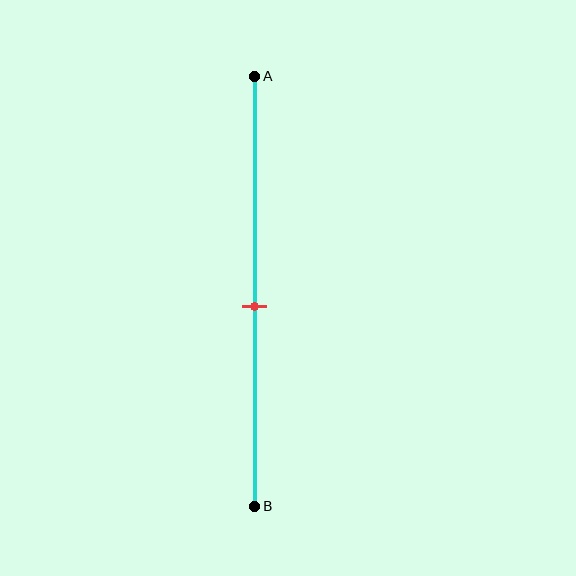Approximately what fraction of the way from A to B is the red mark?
The red mark is approximately 55% of the way from A to B.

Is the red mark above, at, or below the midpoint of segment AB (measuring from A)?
The red mark is below the midpoint of segment AB.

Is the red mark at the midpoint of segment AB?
No, the mark is at about 55% from A, not at the 50% midpoint.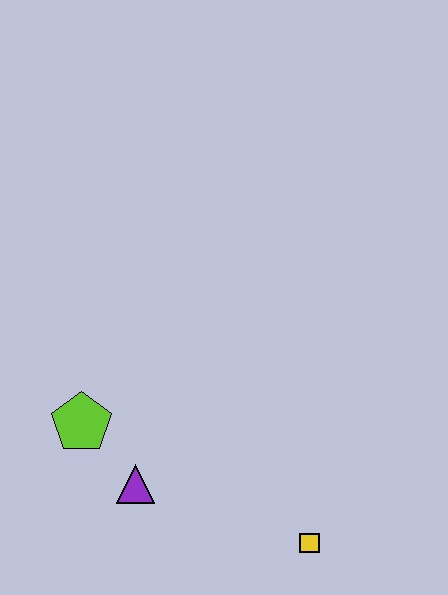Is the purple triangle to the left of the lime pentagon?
No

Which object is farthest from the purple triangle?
The yellow square is farthest from the purple triangle.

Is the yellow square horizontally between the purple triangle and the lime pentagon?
No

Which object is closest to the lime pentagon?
The purple triangle is closest to the lime pentagon.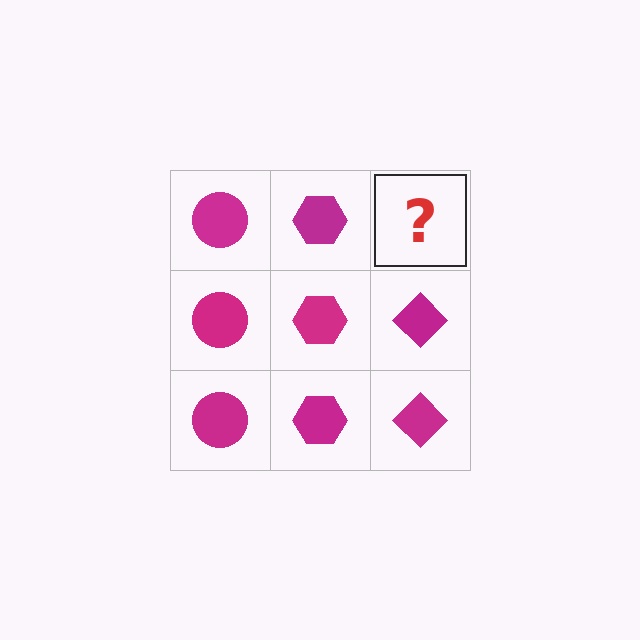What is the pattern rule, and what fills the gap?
The rule is that each column has a consistent shape. The gap should be filled with a magenta diamond.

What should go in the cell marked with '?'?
The missing cell should contain a magenta diamond.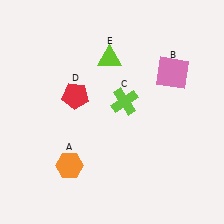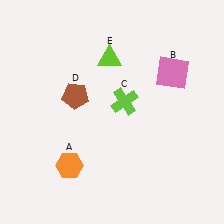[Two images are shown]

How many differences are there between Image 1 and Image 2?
There is 1 difference between the two images.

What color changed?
The pentagon (D) changed from red in Image 1 to brown in Image 2.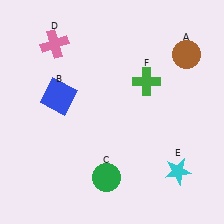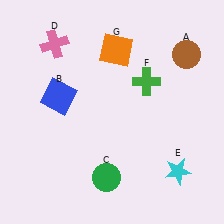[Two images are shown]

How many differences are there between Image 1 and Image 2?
There is 1 difference between the two images.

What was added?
An orange square (G) was added in Image 2.